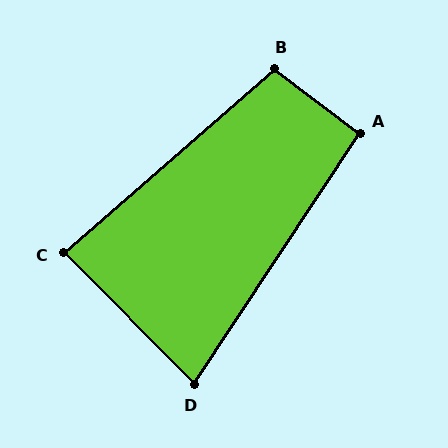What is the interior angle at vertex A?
Approximately 94 degrees (approximately right).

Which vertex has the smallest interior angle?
D, at approximately 78 degrees.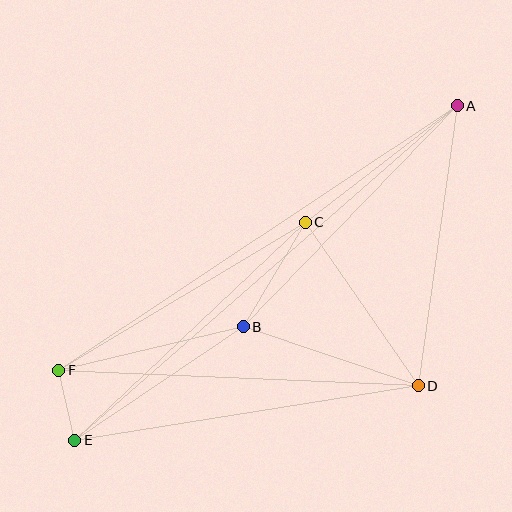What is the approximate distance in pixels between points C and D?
The distance between C and D is approximately 199 pixels.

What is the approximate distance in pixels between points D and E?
The distance between D and E is approximately 348 pixels.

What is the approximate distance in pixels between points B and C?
The distance between B and C is approximately 122 pixels.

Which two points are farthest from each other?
Points A and E are farthest from each other.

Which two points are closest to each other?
Points E and F are closest to each other.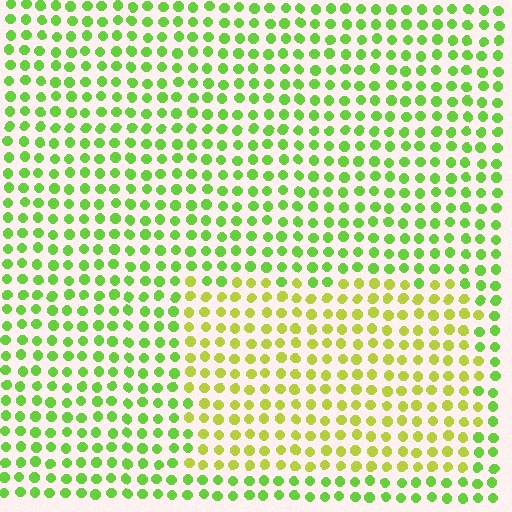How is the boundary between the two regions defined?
The boundary is defined purely by a slight shift in hue (about 33 degrees). Spacing, size, and orientation are identical on both sides.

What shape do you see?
I see a rectangle.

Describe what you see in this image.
The image is filled with small lime elements in a uniform arrangement. A rectangle-shaped region is visible where the elements are tinted to a slightly different hue, forming a subtle color boundary.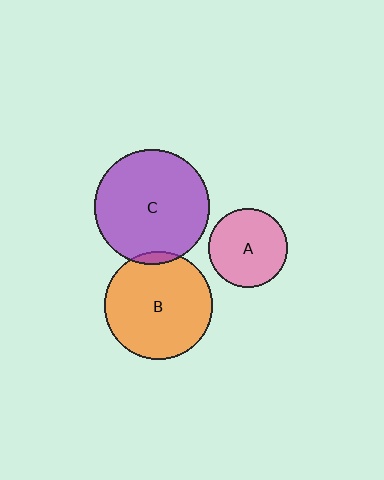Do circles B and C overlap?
Yes.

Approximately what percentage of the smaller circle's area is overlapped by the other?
Approximately 5%.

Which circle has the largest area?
Circle C (purple).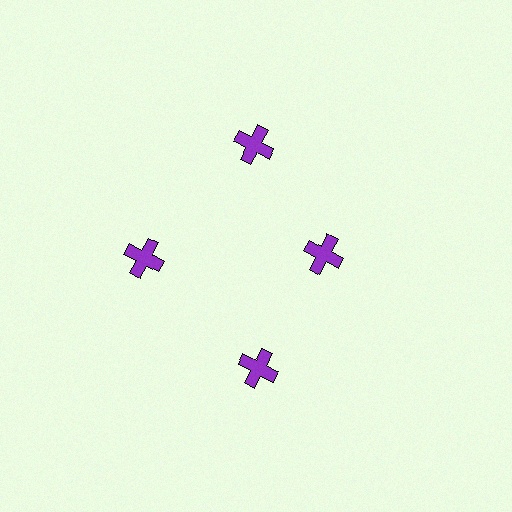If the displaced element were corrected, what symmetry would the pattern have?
It would have 4-fold rotational symmetry — the pattern would map onto itself every 90 degrees.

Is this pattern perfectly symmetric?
No. The 4 purple crosses are arranged in a ring, but one element near the 3 o'clock position is pulled inward toward the center, breaking the 4-fold rotational symmetry.